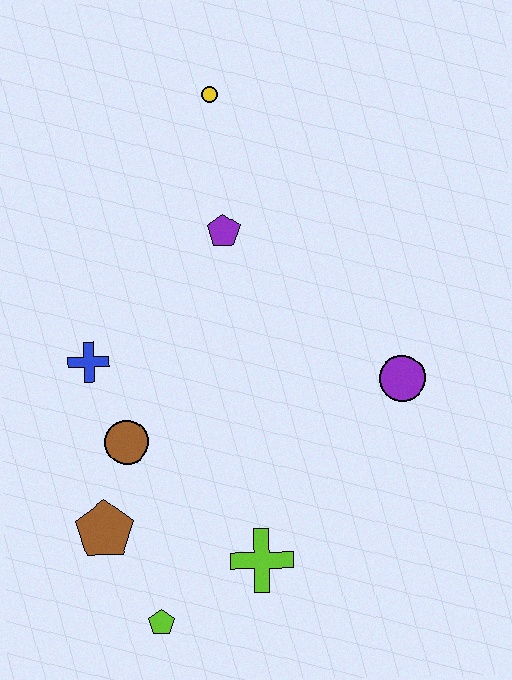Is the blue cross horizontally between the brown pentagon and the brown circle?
No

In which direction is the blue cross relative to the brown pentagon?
The blue cross is above the brown pentagon.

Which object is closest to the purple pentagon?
The yellow circle is closest to the purple pentagon.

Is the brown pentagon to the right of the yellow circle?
No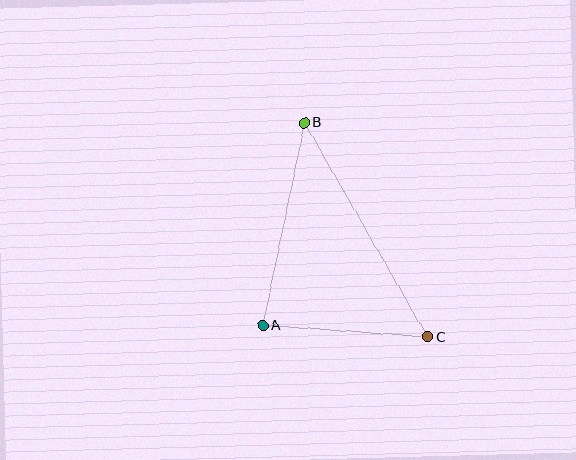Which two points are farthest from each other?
Points B and C are farthest from each other.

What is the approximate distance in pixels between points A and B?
The distance between A and B is approximately 207 pixels.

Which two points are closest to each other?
Points A and C are closest to each other.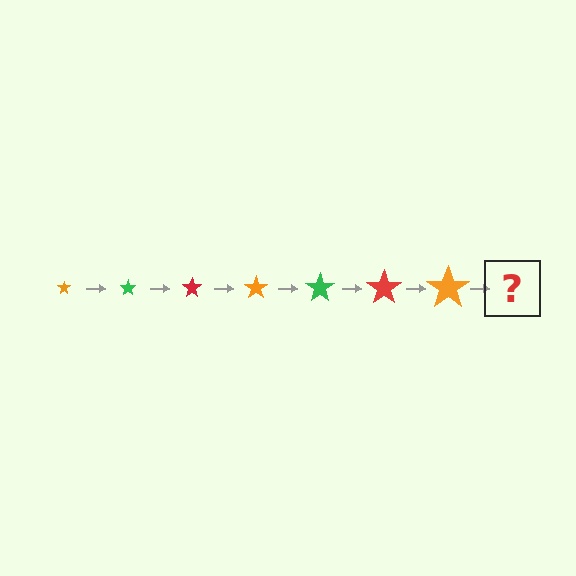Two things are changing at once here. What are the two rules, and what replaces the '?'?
The two rules are that the star grows larger each step and the color cycles through orange, green, and red. The '?' should be a green star, larger than the previous one.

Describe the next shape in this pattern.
It should be a green star, larger than the previous one.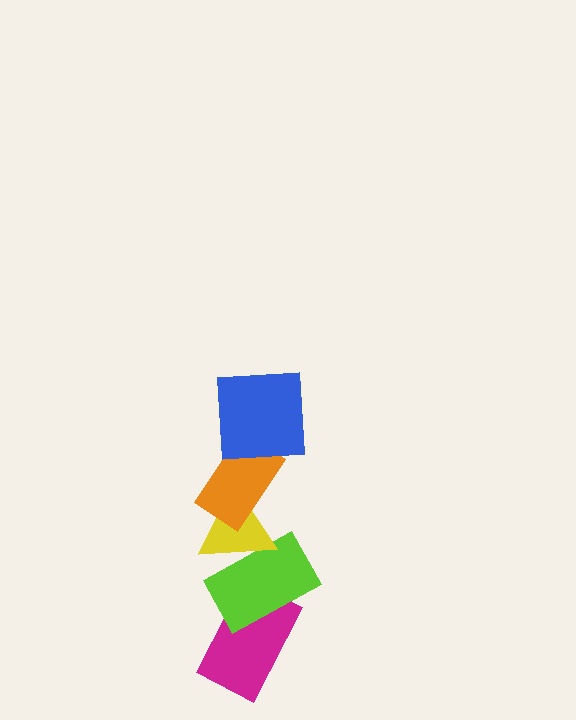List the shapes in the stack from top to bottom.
From top to bottom: the blue square, the orange rectangle, the yellow triangle, the lime rectangle, the magenta rectangle.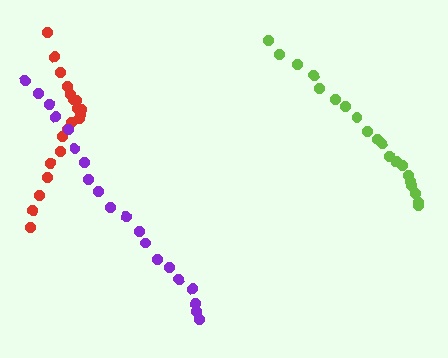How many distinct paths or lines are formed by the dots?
There are 3 distinct paths.